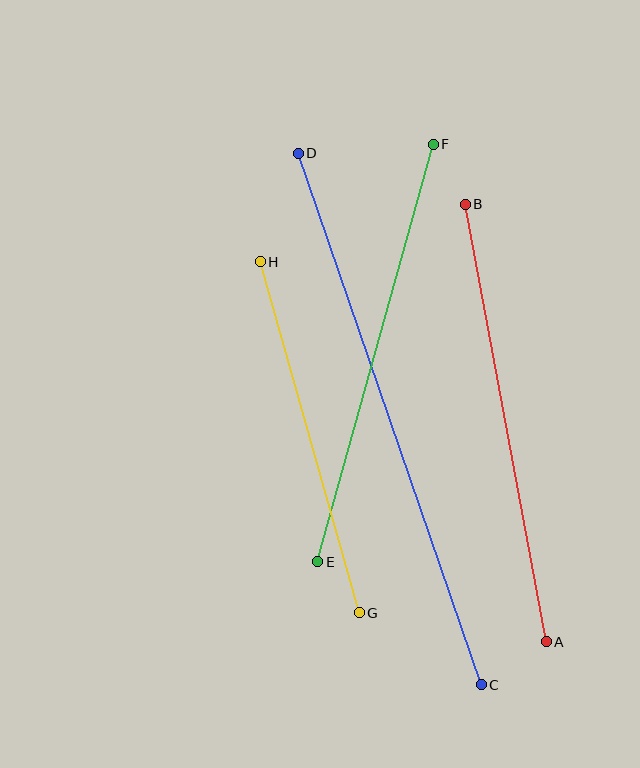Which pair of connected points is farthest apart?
Points C and D are farthest apart.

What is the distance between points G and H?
The distance is approximately 365 pixels.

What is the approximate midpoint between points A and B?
The midpoint is at approximately (506, 423) pixels.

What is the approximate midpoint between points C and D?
The midpoint is at approximately (390, 419) pixels.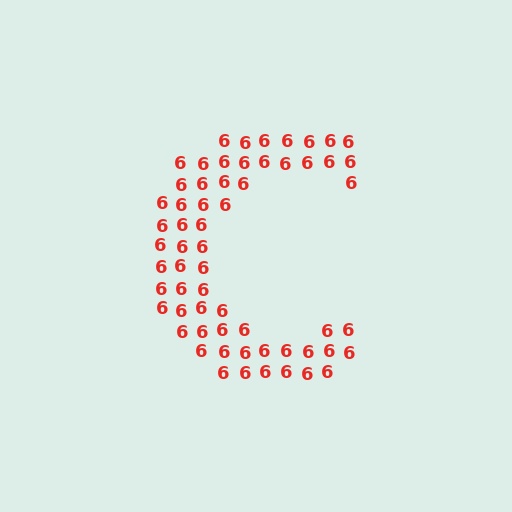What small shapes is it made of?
It is made of small digit 6's.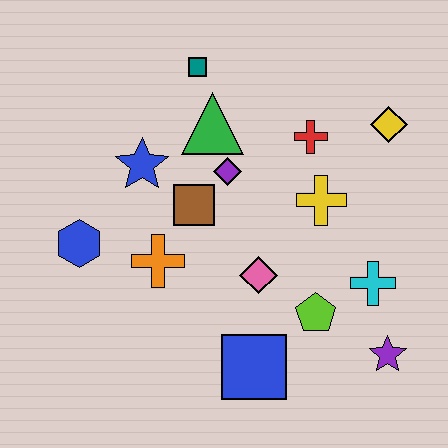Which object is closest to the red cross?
The yellow cross is closest to the red cross.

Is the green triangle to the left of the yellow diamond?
Yes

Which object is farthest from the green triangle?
The purple star is farthest from the green triangle.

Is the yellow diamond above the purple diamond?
Yes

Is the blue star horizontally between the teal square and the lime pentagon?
No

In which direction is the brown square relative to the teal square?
The brown square is below the teal square.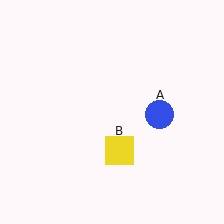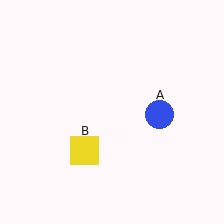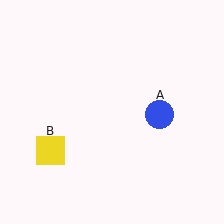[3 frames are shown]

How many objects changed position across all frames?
1 object changed position: yellow square (object B).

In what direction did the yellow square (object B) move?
The yellow square (object B) moved left.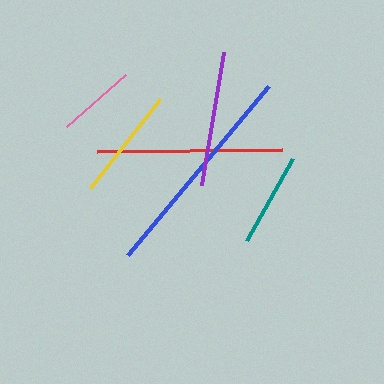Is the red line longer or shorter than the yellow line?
The red line is longer than the yellow line.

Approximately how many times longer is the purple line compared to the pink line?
The purple line is approximately 1.7 times the length of the pink line.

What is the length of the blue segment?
The blue segment is approximately 220 pixels long.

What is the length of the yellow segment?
The yellow segment is approximately 113 pixels long.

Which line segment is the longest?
The blue line is the longest at approximately 220 pixels.